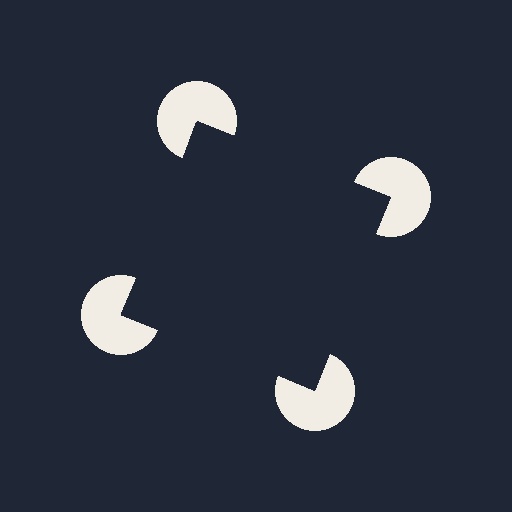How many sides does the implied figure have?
4 sides.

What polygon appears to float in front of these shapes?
An illusory square — its edges are inferred from the aligned wedge cuts in the pac-man discs, not physically drawn.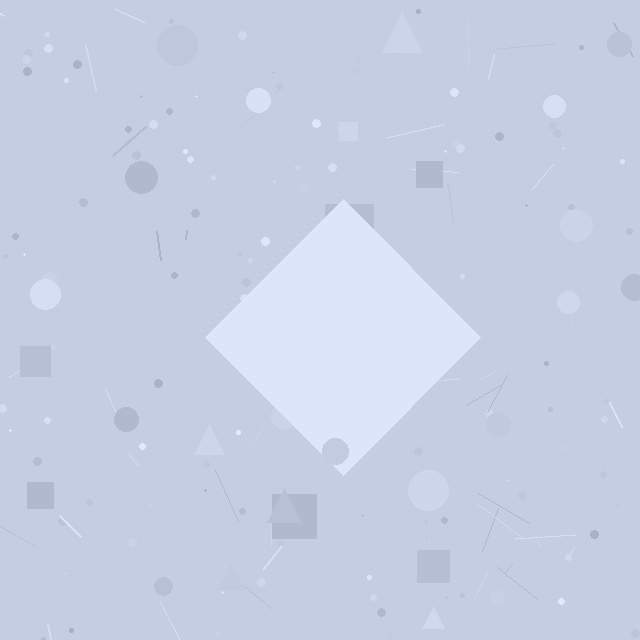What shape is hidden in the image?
A diamond is hidden in the image.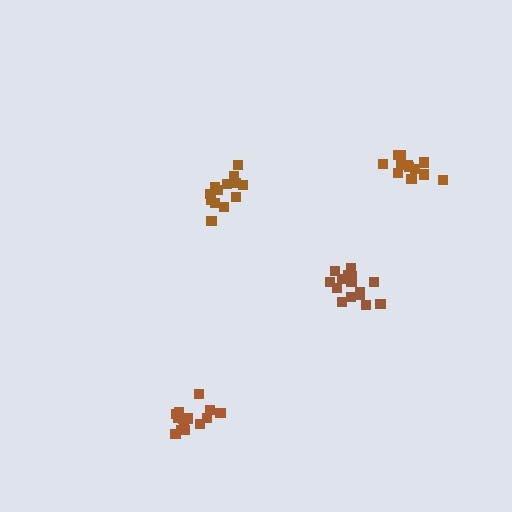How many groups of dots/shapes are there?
There are 4 groups.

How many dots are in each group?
Group 1: 14 dots, Group 2: 16 dots, Group 3: 15 dots, Group 4: 14 dots (59 total).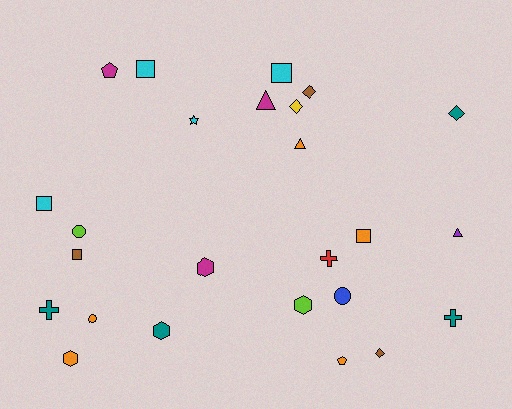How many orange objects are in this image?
There are 5 orange objects.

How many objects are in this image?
There are 25 objects.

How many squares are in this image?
There are 5 squares.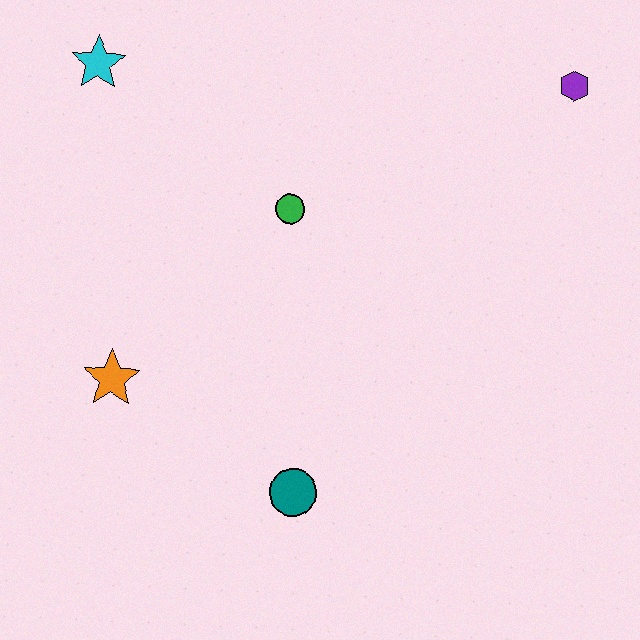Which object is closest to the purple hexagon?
The green circle is closest to the purple hexagon.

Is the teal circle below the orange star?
Yes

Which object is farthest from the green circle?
The purple hexagon is farthest from the green circle.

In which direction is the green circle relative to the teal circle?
The green circle is above the teal circle.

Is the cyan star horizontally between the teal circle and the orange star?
No